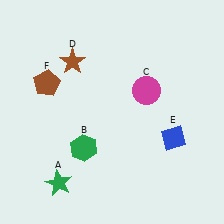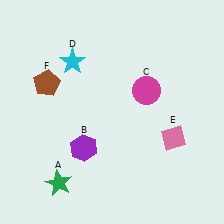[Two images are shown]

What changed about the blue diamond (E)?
In Image 1, E is blue. In Image 2, it changed to pink.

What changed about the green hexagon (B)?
In Image 1, B is green. In Image 2, it changed to purple.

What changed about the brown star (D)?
In Image 1, D is brown. In Image 2, it changed to cyan.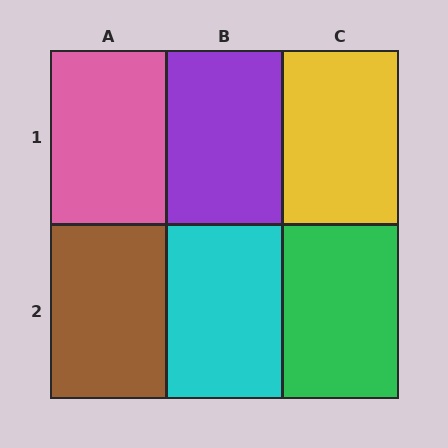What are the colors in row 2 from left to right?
Brown, cyan, green.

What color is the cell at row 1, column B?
Purple.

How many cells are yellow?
1 cell is yellow.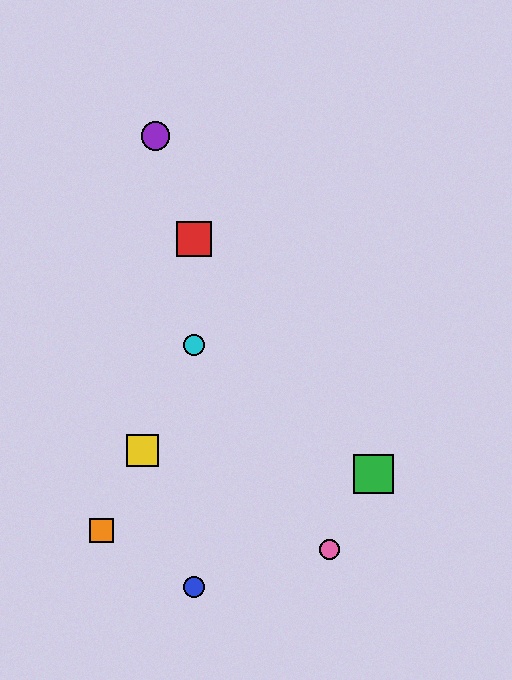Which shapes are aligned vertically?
The red square, the blue circle, the cyan circle are aligned vertically.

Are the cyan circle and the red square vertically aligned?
Yes, both are at x≈194.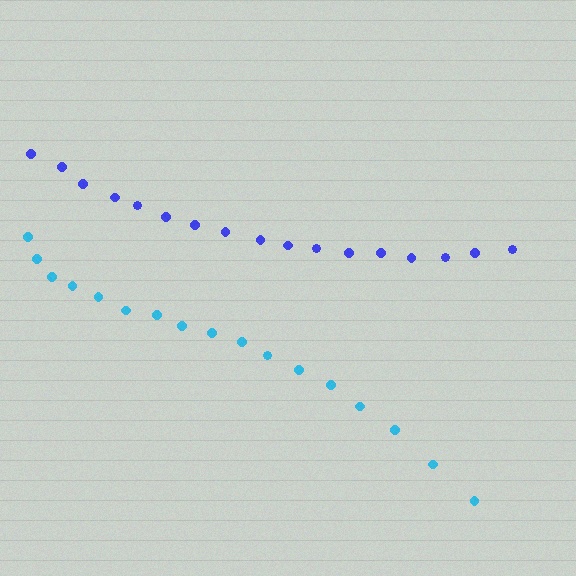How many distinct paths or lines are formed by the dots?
There are 2 distinct paths.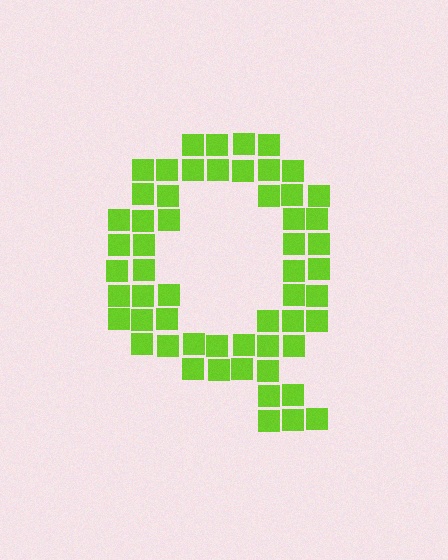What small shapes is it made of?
It is made of small squares.